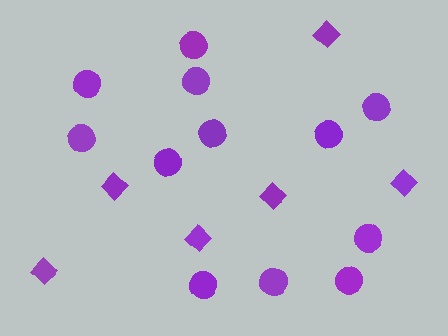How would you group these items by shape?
There are 2 groups: one group of diamonds (6) and one group of circles (12).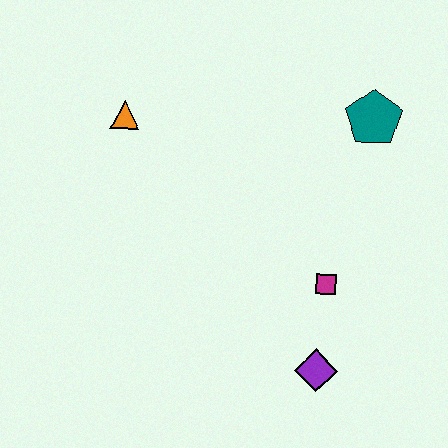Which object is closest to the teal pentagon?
The magenta square is closest to the teal pentagon.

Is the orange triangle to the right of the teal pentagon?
No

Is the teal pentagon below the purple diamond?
No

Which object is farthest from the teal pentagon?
The purple diamond is farthest from the teal pentagon.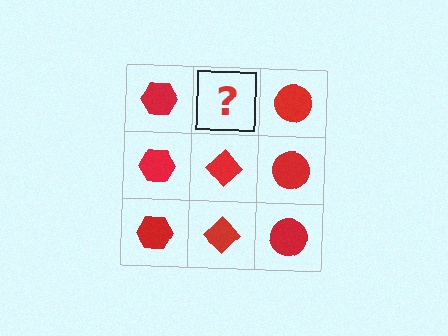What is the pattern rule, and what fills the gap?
The rule is that each column has a consistent shape. The gap should be filled with a red diamond.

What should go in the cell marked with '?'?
The missing cell should contain a red diamond.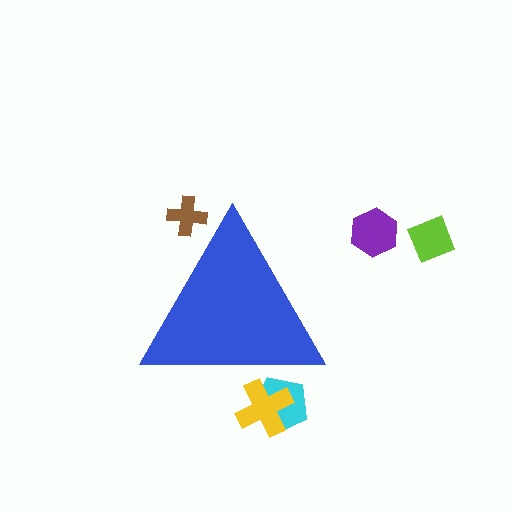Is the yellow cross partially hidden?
Yes, the yellow cross is partially hidden behind the blue triangle.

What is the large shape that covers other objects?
A blue triangle.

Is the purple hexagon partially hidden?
No, the purple hexagon is fully visible.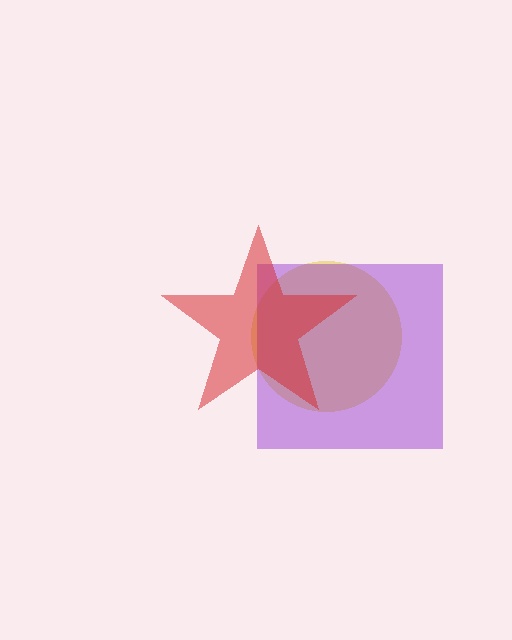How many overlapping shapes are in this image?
There are 3 overlapping shapes in the image.